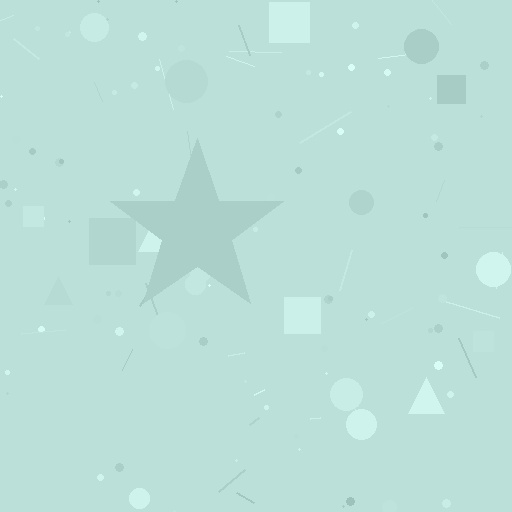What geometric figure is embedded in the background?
A star is embedded in the background.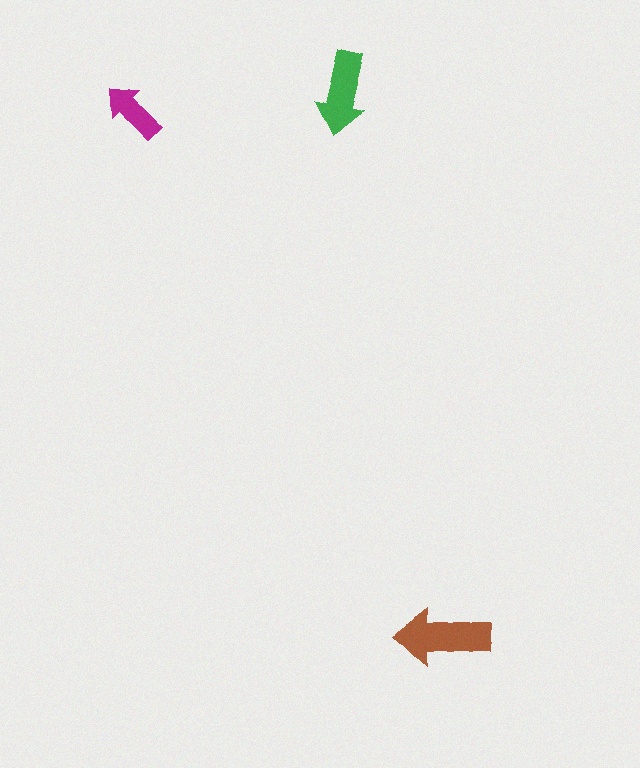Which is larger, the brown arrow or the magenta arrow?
The brown one.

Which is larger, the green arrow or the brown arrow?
The brown one.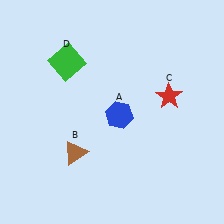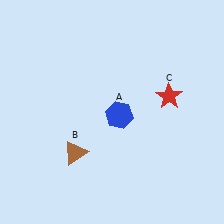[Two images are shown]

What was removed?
The green square (D) was removed in Image 2.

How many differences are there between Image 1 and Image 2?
There is 1 difference between the two images.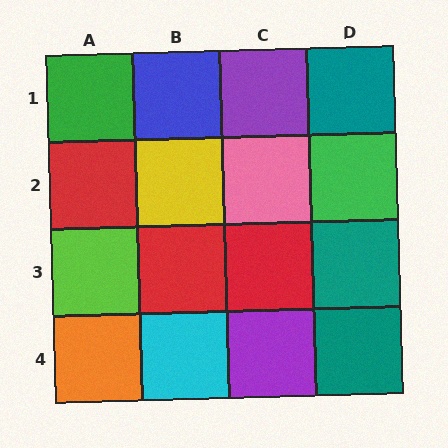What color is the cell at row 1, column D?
Teal.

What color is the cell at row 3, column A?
Lime.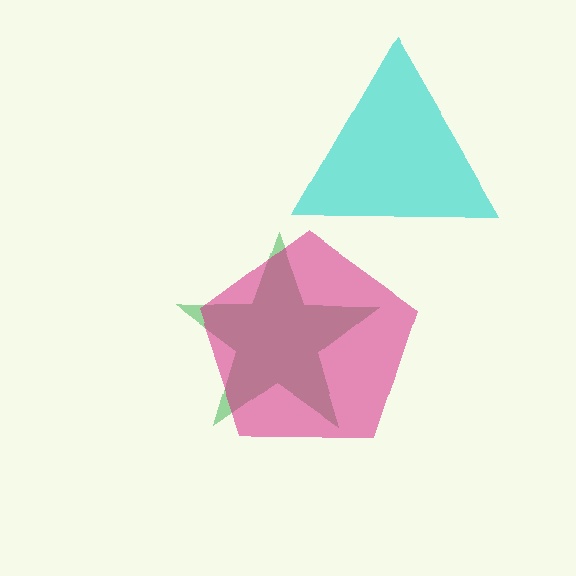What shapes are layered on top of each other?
The layered shapes are: a green star, a cyan triangle, a magenta pentagon.